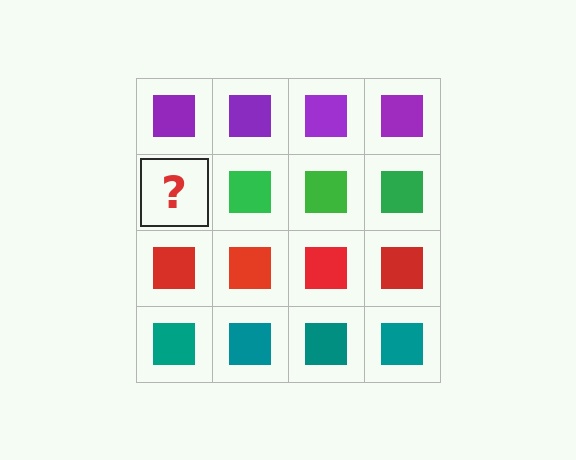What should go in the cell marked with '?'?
The missing cell should contain a green square.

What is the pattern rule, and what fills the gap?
The rule is that each row has a consistent color. The gap should be filled with a green square.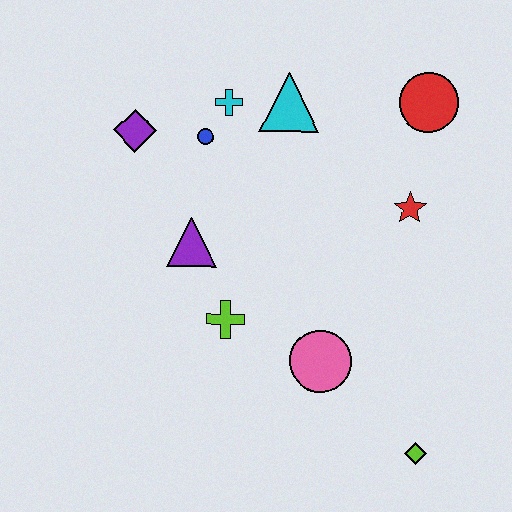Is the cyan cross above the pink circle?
Yes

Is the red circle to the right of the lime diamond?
Yes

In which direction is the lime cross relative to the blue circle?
The lime cross is below the blue circle.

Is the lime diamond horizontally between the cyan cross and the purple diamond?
No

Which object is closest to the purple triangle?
The lime cross is closest to the purple triangle.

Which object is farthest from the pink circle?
The purple diamond is farthest from the pink circle.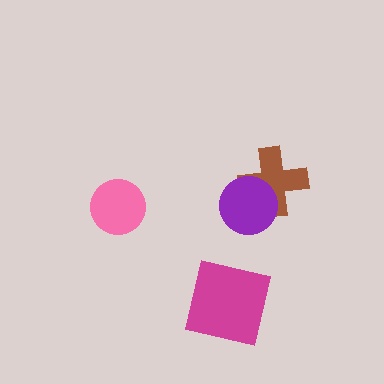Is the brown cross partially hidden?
Yes, it is partially covered by another shape.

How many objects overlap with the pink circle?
0 objects overlap with the pink circle.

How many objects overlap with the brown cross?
1 object overlaps with the brown cross.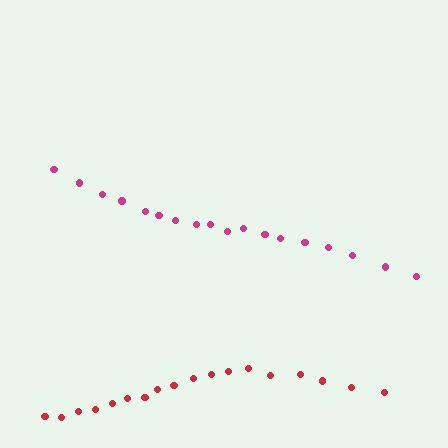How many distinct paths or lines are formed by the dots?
There are 2 distinct paths.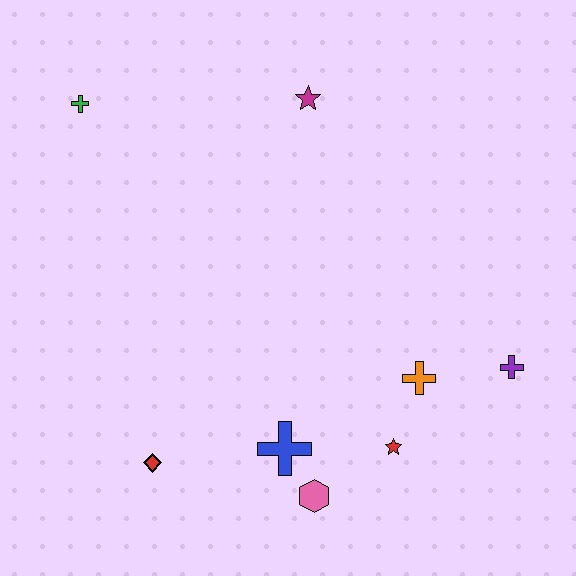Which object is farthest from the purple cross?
The green cross is farthest from the purple cross.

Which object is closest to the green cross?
The magenta star is closest to the green cross.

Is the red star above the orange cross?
No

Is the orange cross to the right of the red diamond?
Yes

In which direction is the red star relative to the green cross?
The red star is below the green cross.